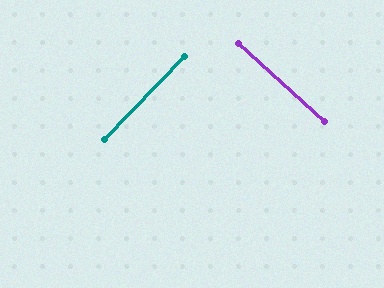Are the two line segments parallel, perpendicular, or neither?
Perpendicular — they meet at approximately 88°.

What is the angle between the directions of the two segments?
Approximately 88 degrees.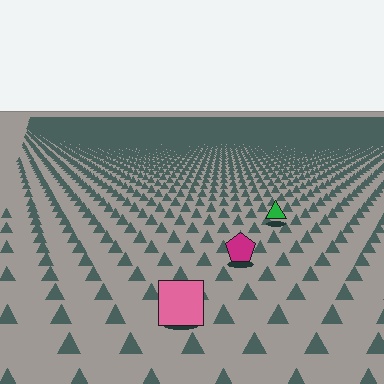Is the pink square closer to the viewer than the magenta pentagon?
Yes. The pink square is closer — you can tell from the texture gradient: the ground texture is coarser near it.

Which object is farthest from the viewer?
The green triangle is farthest from the viewer. It appears smaller and the ground texture around it is denser.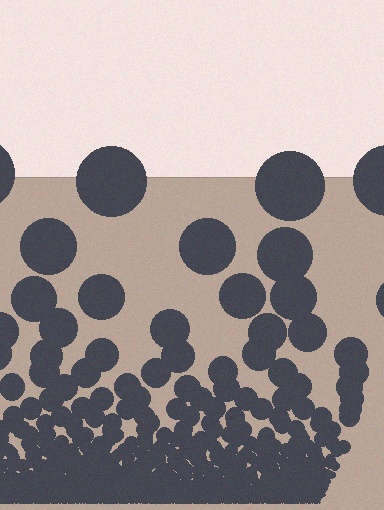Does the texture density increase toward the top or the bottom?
Density increases toward the bottom.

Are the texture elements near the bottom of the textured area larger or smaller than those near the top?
Smaller. The gradient is inverted — elements near the bottom are smaller and denser.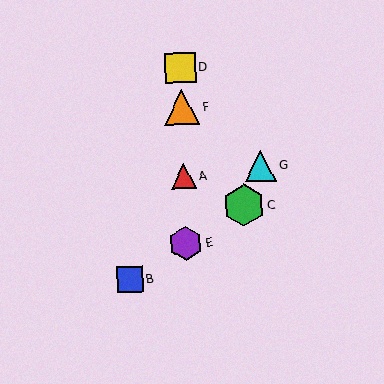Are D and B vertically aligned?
No, D is at x≈180 and B is at x≈130.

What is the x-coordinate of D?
Object D is at x≈180.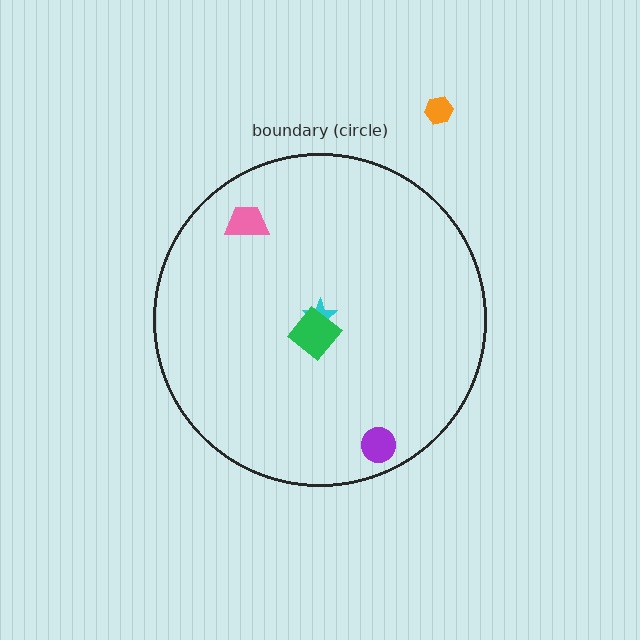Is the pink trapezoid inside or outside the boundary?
Inside.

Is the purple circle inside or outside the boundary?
Inside.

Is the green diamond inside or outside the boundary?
Inside.